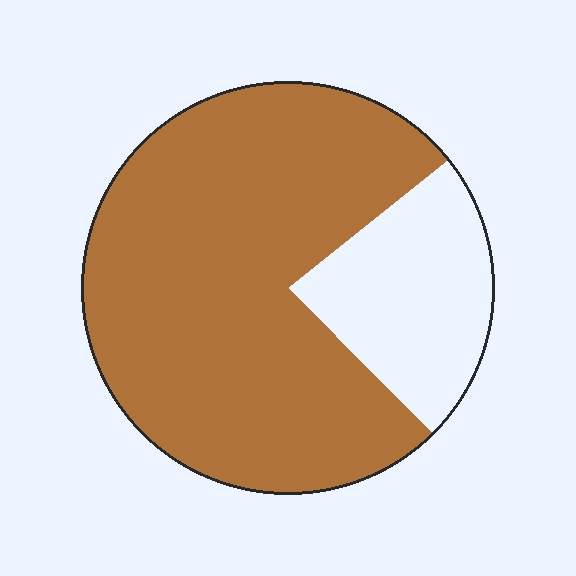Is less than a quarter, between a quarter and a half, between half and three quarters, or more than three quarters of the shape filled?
More than three quarters.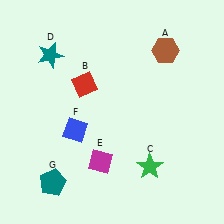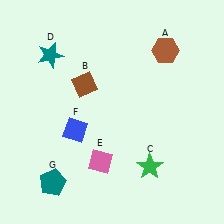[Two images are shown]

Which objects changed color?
B changed from red to brown. E changed from magenta to pink.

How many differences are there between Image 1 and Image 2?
There are 2 differences between the two images.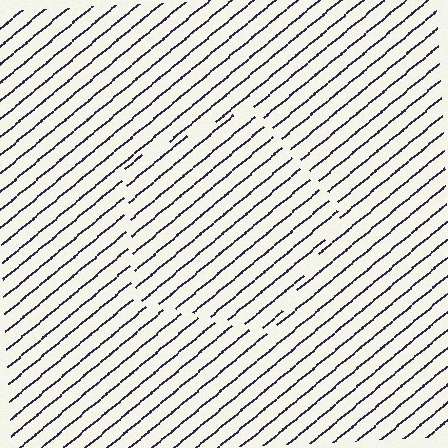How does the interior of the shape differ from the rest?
The interior of the shape contains the same grating, shifted by half a period — the contour is defined by the phase discontinuity where line-ends from the inner and outer gratings abut.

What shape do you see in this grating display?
An illusory pentagon. The interior of the shape contains the same grating, shifted by half a period — the contour is defined by the phase discontinuity where line-ends from the inner and outer gratings abut.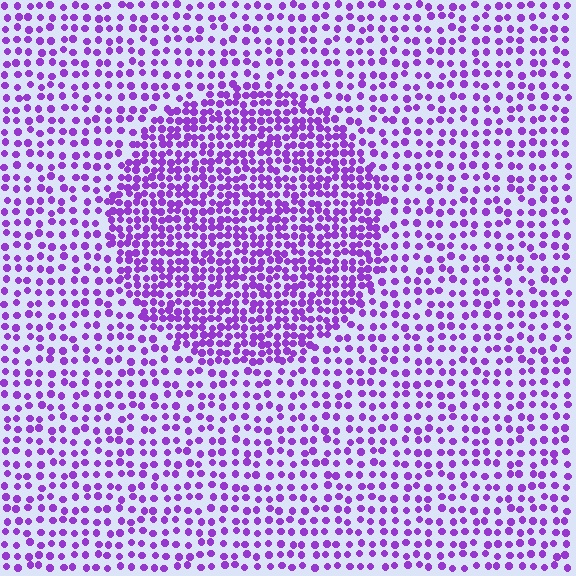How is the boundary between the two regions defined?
The boundary is defined by a change in element density (approximately 1.9x ratio). All elements are the same color, size, and shape.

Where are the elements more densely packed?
The elements are more densely packed inside the circle boundary.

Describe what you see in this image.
The image contains small purple elements arranged at two different densities. A circle-shaped region is visible where the elements are more densely packed than the surrounding area.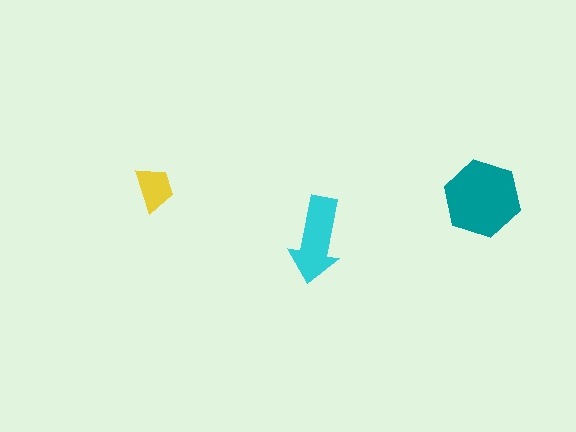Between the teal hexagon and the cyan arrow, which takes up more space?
The teal hexagon.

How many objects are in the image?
There are 3 objects in the image.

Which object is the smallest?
The yellow trapezoid.